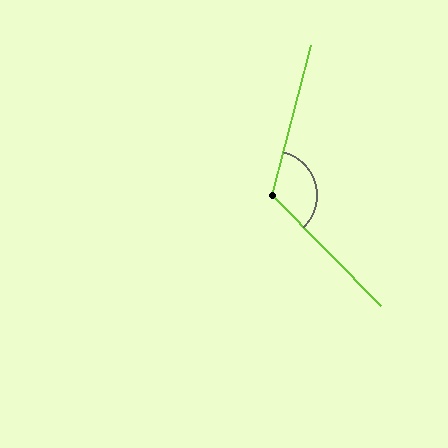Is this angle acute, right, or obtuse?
It is obtuse.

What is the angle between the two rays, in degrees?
Approximately 121 degrees.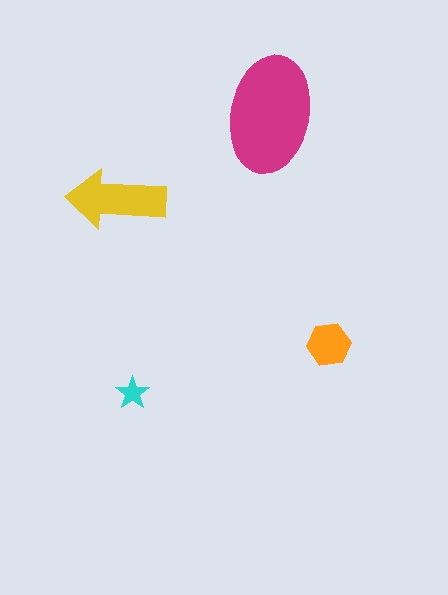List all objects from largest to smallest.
The magenta ellipse, the yellow arrow, the orange hexagon, the cyan star.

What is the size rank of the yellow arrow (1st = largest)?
2nd.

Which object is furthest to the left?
The yellow arrow is leftmost.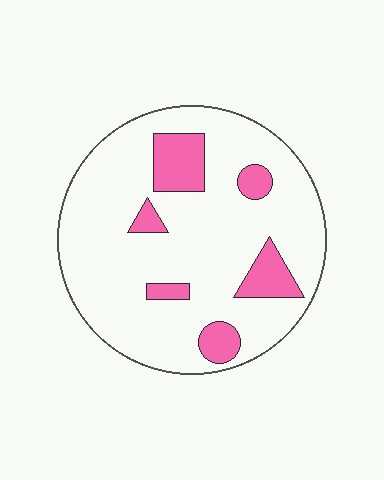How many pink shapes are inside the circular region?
6.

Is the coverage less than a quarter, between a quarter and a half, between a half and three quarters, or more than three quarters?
Less than a quarter.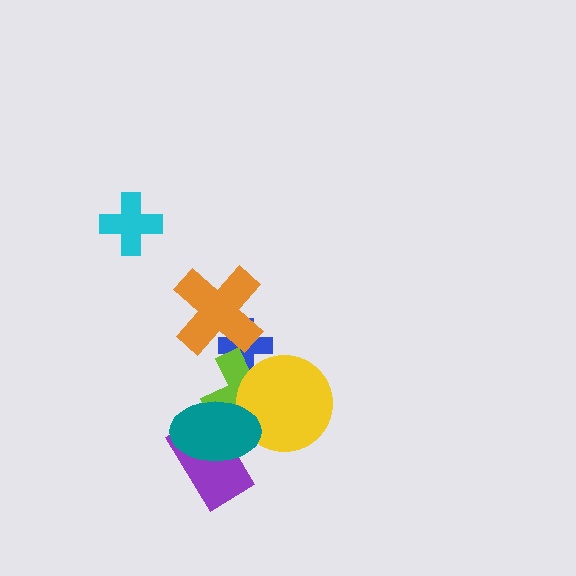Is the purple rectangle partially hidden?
Yes, it is partially covered by another shape.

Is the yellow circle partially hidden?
Yes, it is partially covered by another shape.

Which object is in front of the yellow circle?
The teal ellipse is in front of the yellow circle.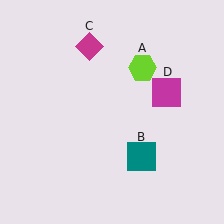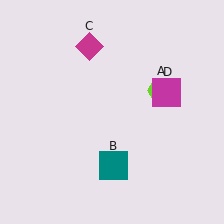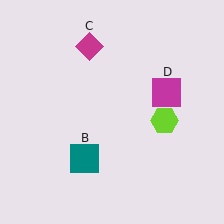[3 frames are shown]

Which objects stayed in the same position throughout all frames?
Magenta diamond (object C) and magenta square (object D) remained stationary.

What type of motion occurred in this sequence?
The lime hexagon (object A), teal square (object B) rotated clockwise around the center of the scene.